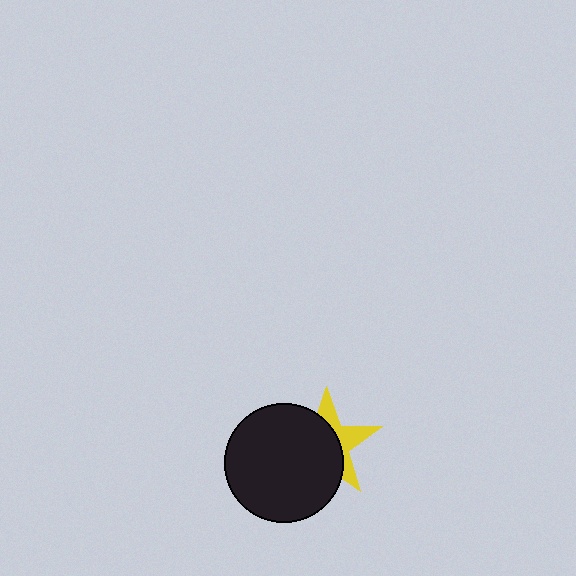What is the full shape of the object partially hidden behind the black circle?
The partially hidden object is a yellow star.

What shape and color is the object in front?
The object in front is a black circle.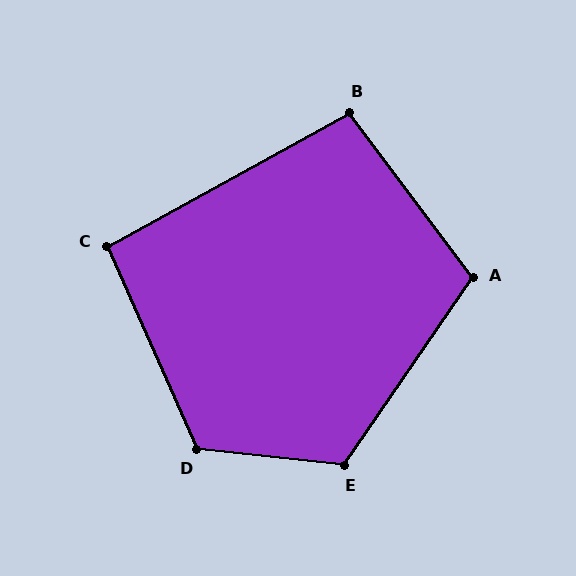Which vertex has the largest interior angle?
D, at approximately 120 degrees.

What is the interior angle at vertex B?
Approximately 98 degrees (obtuse).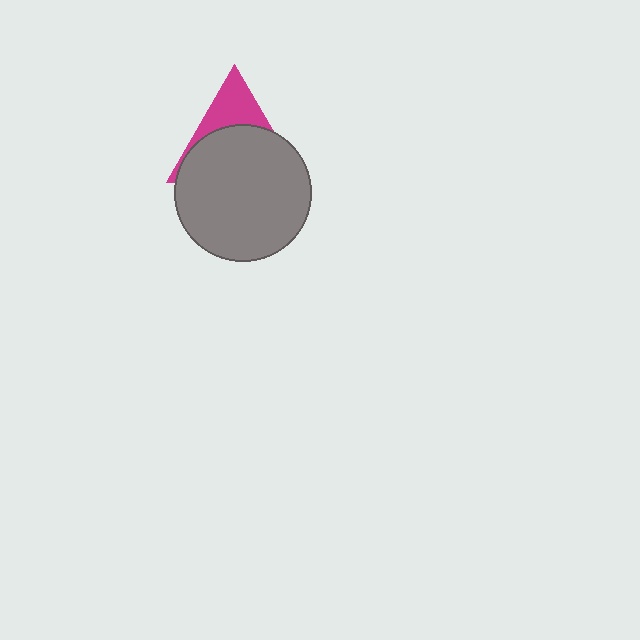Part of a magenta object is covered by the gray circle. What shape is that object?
It is a triangle.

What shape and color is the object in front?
The object in front is a gray circle.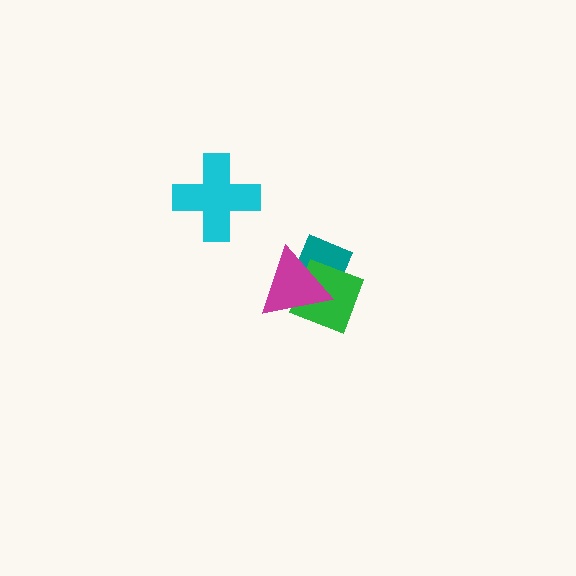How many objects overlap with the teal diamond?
2 objects overlap with the teal diamond.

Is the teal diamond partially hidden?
Yes, it is partially covered by another shape.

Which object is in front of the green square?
The magenta triangle is in front of the green square.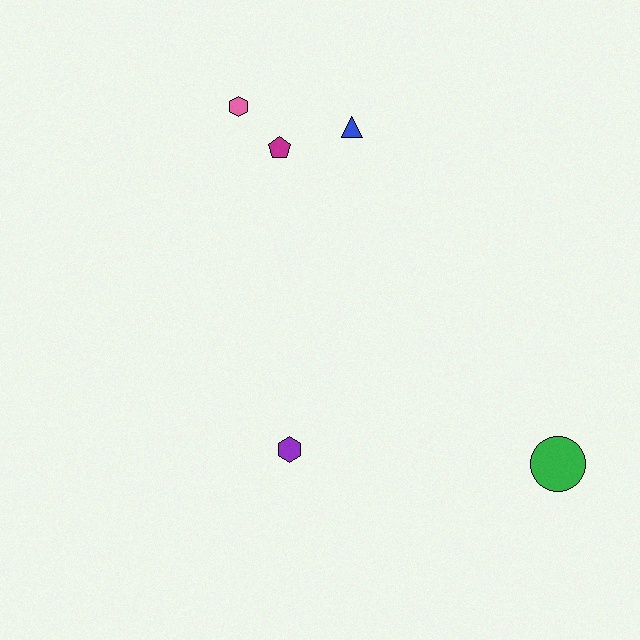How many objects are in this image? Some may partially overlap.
There are 5 objects.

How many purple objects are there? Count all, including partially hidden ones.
There is 1 purple object.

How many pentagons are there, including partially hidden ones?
There is 1 pentagon.